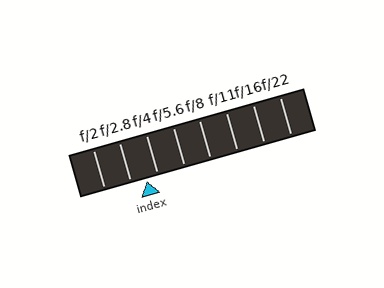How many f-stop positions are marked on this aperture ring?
There are 8 f-stop positions marked.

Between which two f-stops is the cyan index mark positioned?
The index mark is between f/2.8 and f/4.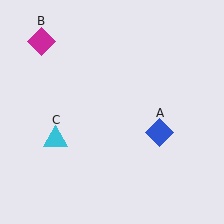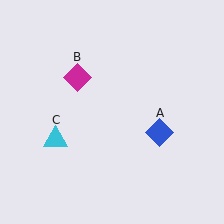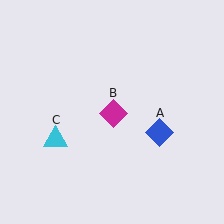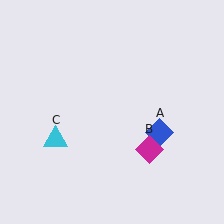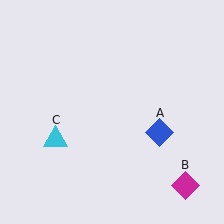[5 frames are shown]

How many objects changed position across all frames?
1 object changed position: magenta diamond (object B).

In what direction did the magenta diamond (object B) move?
The magenta diamond (object B) moved down and to the right.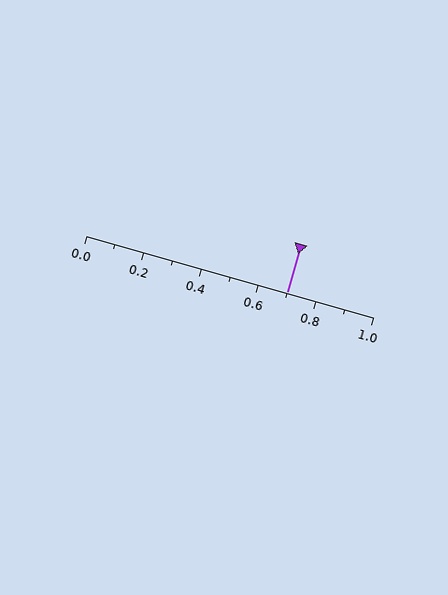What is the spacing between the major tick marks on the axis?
The major ticks are spaced 0.2 apart.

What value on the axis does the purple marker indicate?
The marker indicates approximately 0.7.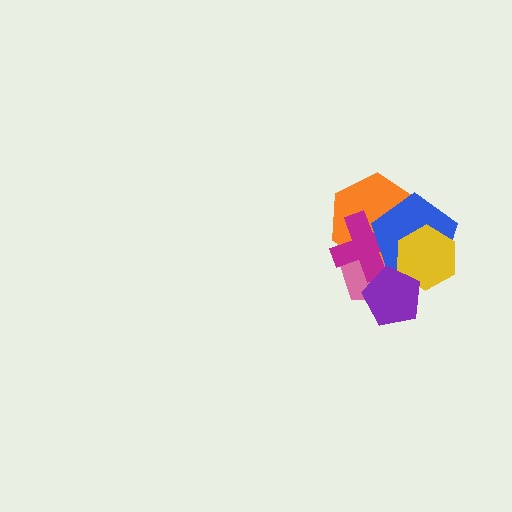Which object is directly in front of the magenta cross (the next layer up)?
The blue pentagon is directly in front of the magenta cross.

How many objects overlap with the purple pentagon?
4 objects overlap with the purple pentagon.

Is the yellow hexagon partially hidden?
Yes, it is partially covered by another shape.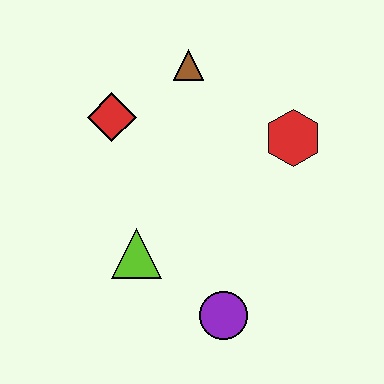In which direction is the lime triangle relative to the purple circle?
The lime triangle is to the left of the purple circle.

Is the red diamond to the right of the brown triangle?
No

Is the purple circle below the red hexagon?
Yes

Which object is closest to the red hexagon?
The brown triangle is closest to the red hexagon.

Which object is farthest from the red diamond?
The purple circle is farthest from the red diamond.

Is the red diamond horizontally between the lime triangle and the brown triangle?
No